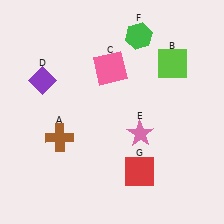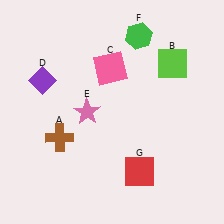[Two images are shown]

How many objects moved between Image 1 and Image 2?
1 object moved between the two images.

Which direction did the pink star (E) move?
The pink star (E) moved left.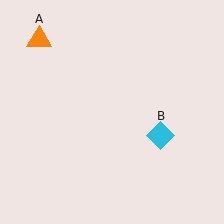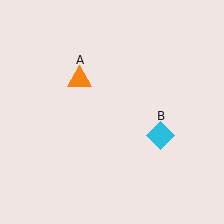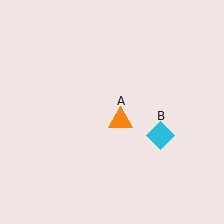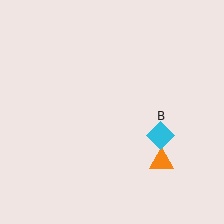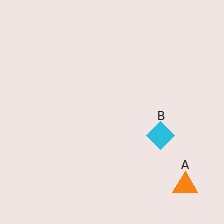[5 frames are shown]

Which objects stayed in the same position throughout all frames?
Cyan diamond (object B) remained stationary.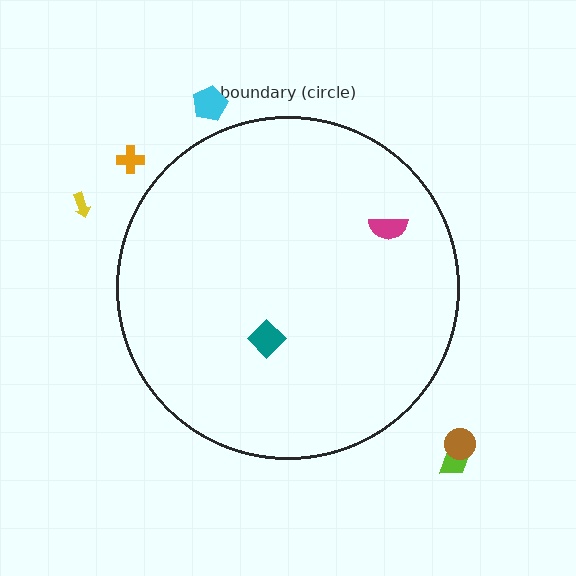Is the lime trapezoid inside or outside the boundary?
Outside.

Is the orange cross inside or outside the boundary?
Outside.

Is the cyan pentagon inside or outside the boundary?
Outside.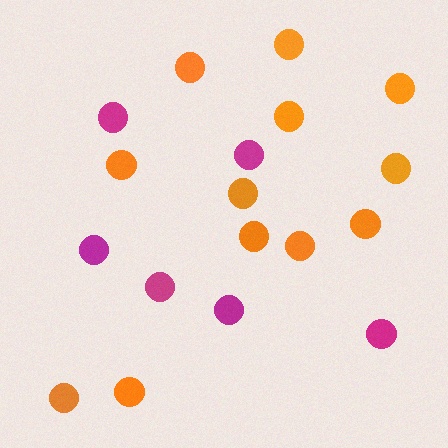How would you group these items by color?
There are 2 groups: one group of magenta circles (6) and one group of orange circles (12).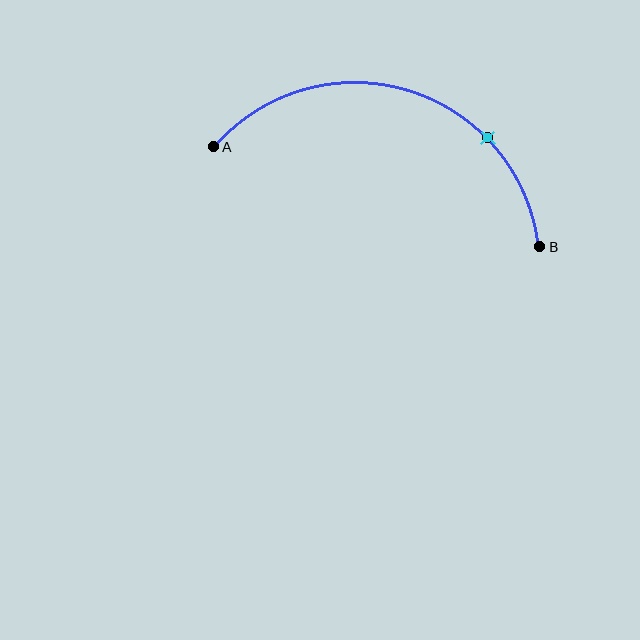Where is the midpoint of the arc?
The arc midpoint is the point on the curve farthest from the straight line joining A and B. It sits above that line.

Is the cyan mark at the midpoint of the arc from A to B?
No. The cyan mark lies on the arc but is closer to endpoint B. The arc midpoint would be at the point on the curve equidistant along the arc from both A and B.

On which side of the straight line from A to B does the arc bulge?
The arc bulges above the straight line connecting A and B.